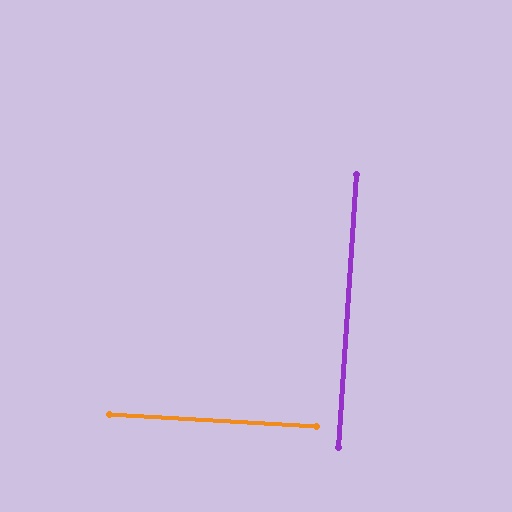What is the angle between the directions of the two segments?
Approximately 89 degrees.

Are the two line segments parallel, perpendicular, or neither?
Perpendicular — they meet at approximately 89°.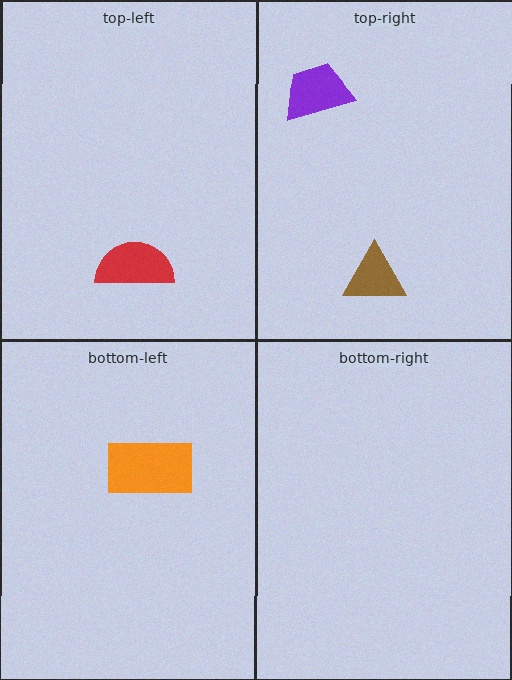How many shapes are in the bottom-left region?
1.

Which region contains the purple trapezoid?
The top-right region.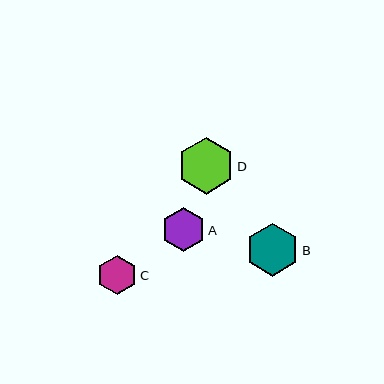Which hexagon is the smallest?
Hexagon C is the smallest with a size of approximately 39 pixels.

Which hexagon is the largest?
Hexagon D is the largest with a size of approximately 57 pixels.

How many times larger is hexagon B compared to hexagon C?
Hexagon B is approximately 1.3 times the size of hexagon C.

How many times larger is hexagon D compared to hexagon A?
Hexagon D is approximately 1.3 times the size of hexagon A.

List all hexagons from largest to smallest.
From largest to smallest: D, B, A, C.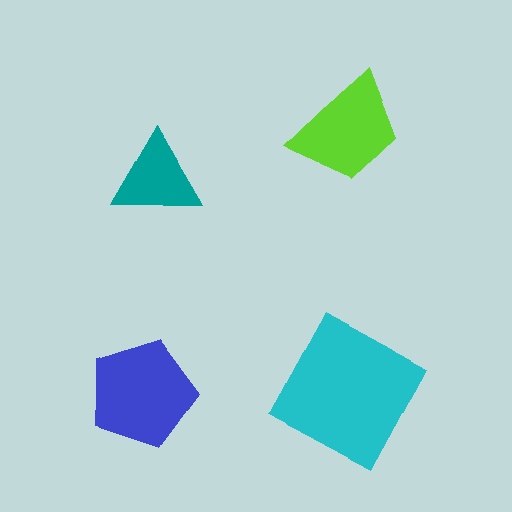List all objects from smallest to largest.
The teal triangle, the lime trapezoid, the blue pentagon, the cyan square.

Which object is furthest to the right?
The cyan square is rightmost.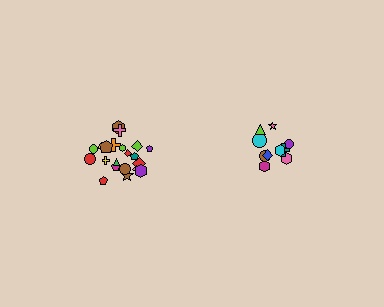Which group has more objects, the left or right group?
The left group.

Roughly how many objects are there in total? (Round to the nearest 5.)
Roughly 30 objects in total.